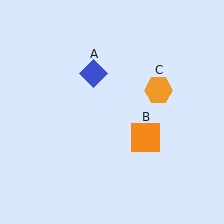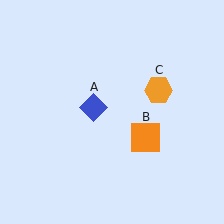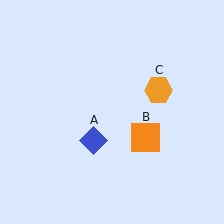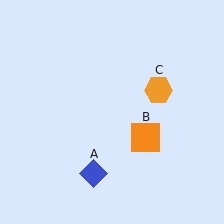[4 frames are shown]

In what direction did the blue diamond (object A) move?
The blue diamond (object A) moved down.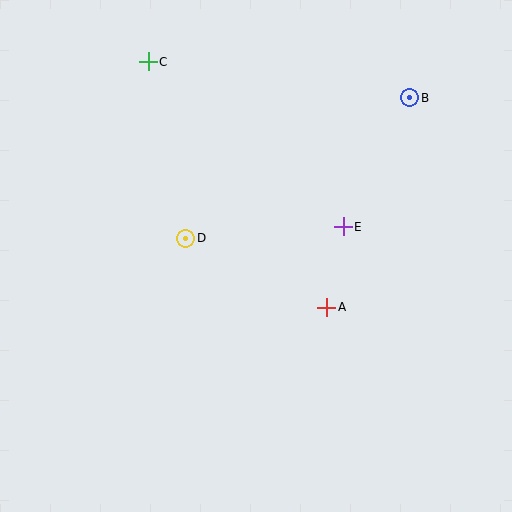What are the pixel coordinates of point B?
Point B is at (410, 98).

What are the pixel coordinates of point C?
Point C is at (148, 62).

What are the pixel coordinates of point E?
Point E is at (343, 227).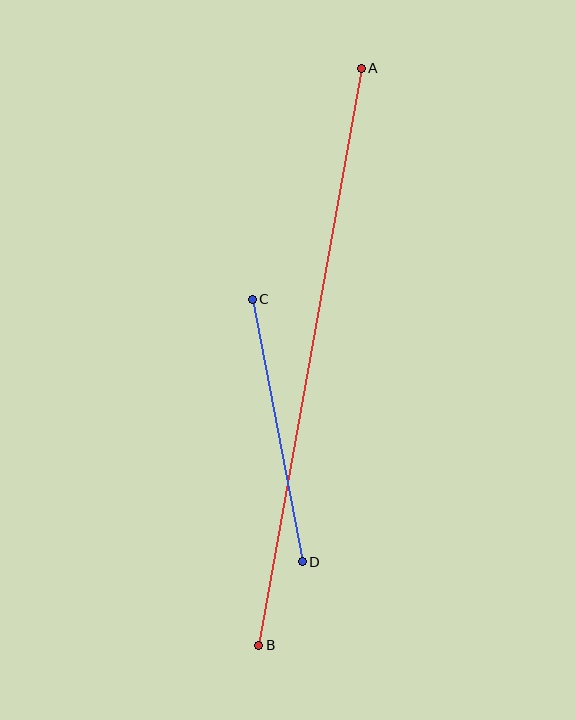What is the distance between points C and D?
The distance is approximately 267 pixels.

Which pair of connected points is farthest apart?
Points A and B are farthest apart.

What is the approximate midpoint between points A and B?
The midpoint is at approximately (310, 357) pixels.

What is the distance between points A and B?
The distance is approximately 586 pixels.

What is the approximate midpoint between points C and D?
The midpoint is at approximately (277, 430) pixels.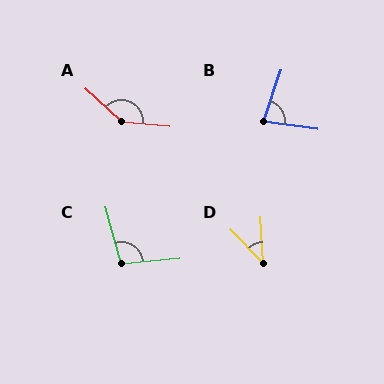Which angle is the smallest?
D, at approximately 41 degrees.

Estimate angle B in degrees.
Approximately 79 degrees.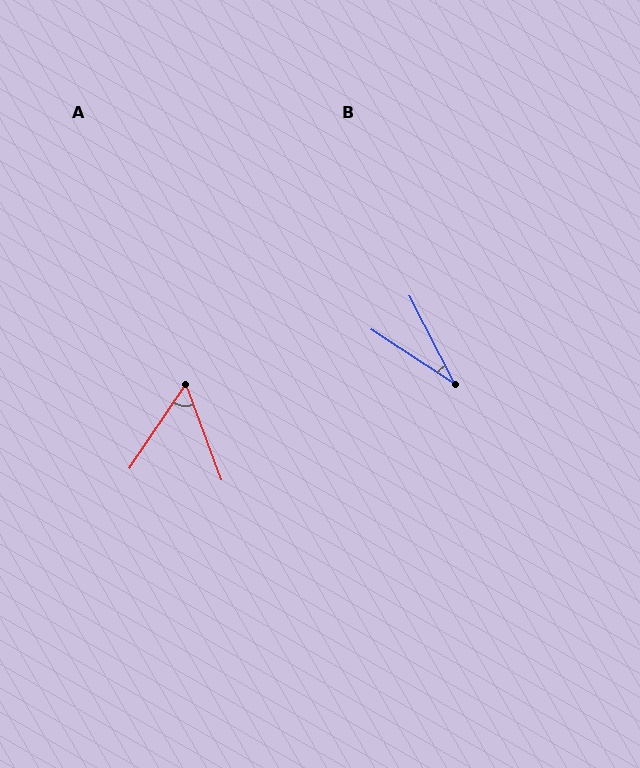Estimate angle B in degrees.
Approximately 30 degrees.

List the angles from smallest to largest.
B (30°), A (54°).